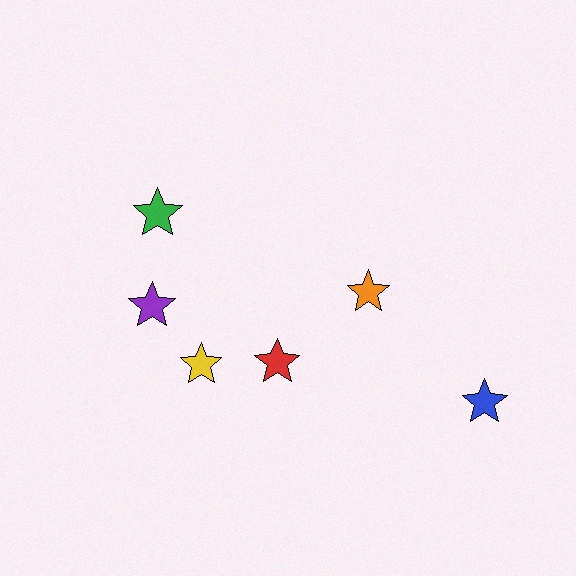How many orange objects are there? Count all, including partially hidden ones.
There is 1 orange object.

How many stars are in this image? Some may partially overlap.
There are 6 stars.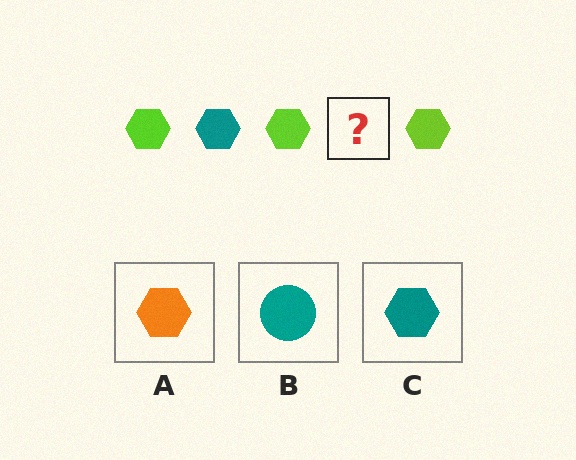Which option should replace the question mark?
Option C.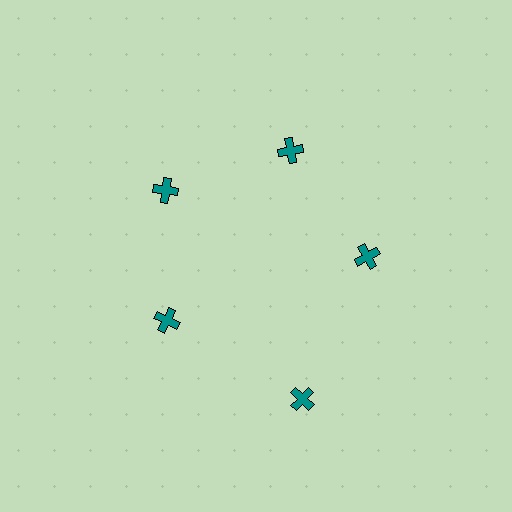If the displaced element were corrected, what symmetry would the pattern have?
It would have 5-fold rotational symmetry — the pattern would map onto itself every 72 degrees.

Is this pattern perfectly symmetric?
No. The 5 teal crosses are arranged in a ring, but one element near the 5 o'clock position is pushed outward from the center, breaking the 5-fold rotational symmetry.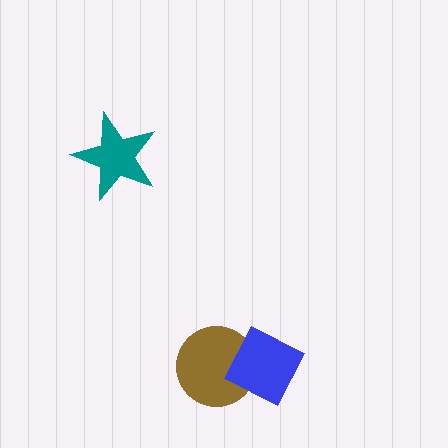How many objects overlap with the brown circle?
1 object overlaps with the brown circle.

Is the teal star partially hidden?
No, no other shape covers it.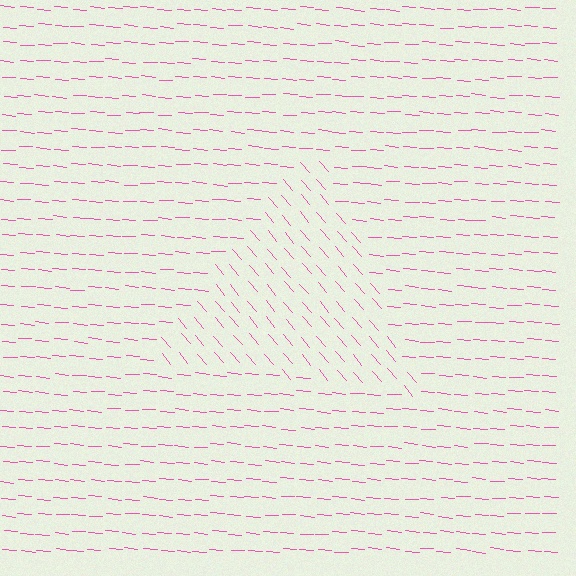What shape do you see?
I see a triangle.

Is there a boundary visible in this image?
Yes, there is a texture boundary formed by a change in line orientation.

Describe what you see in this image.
The image is filled with small pink line segments. A triangle region in the image has lines oriented differently from the surrounding lines, creating a visible texture boundary.